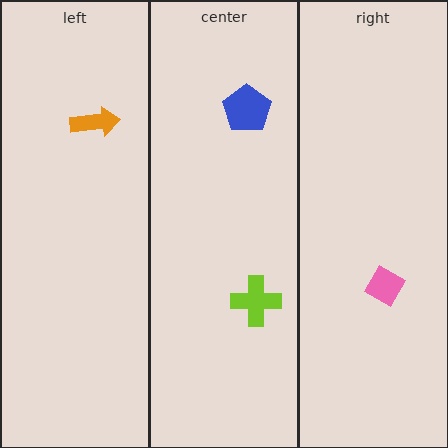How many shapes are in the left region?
1.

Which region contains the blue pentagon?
The center region.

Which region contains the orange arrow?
The left region.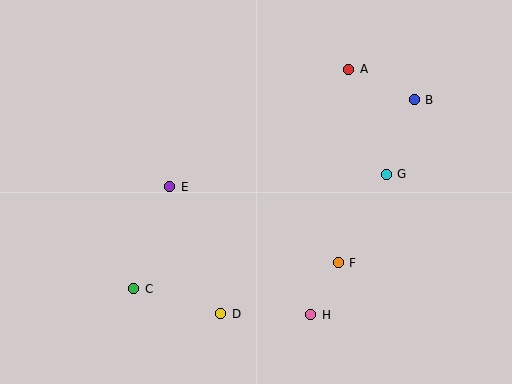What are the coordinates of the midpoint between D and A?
The midpoint between D and A is at (285, 192).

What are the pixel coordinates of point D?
Point D is at (221, 314).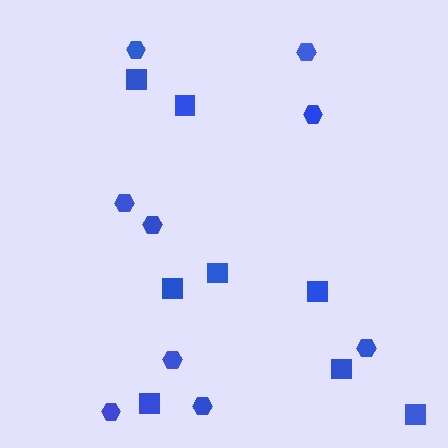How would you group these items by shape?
There are 2 groups: one group of squares (8) and one group of hexagons (9).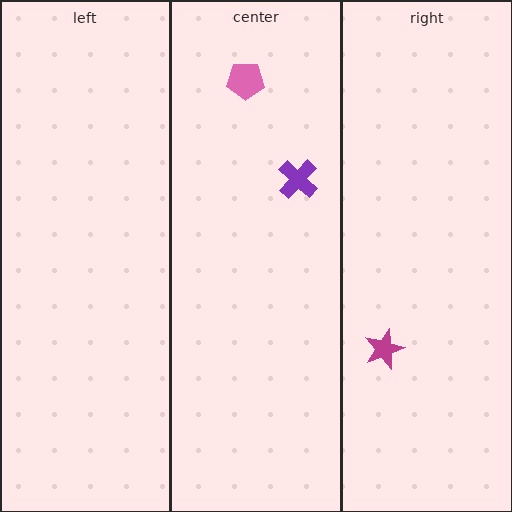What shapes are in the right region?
The magenta star.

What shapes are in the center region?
The purple cross, the pink pentagon.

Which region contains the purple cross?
The center region.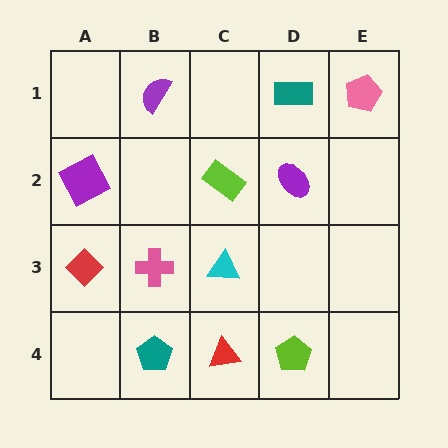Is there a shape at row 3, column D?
No, that cell is empty.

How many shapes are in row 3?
3 shapes.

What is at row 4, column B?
A teal pentagon.